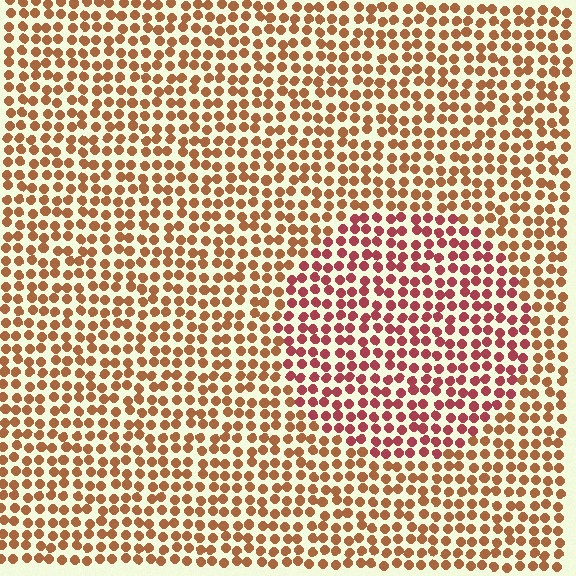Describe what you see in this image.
The image is filled with small brown elements in a uniform arrangement. A circle-shaped region is visible where the elements are tinted to a slightly different hue, forming a subtle color boundary.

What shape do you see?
I see a circle.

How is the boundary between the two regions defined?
The boundary is defined purely by a slight shift in hue (about 32 degrees). Spacing, size, and orientation are identical on both sides.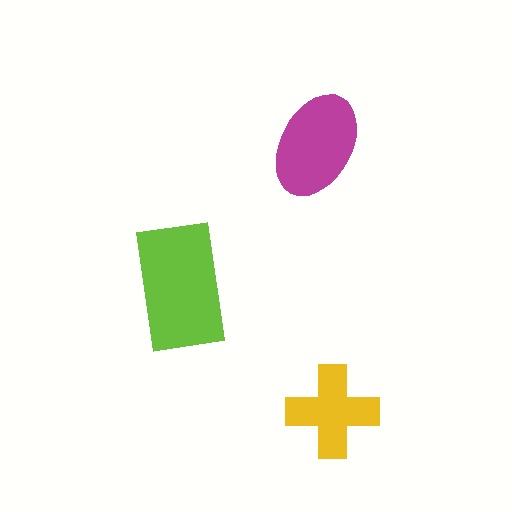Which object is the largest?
The lime rectangle.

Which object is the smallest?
The yellow cross.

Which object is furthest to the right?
The yellow cross is rightmost.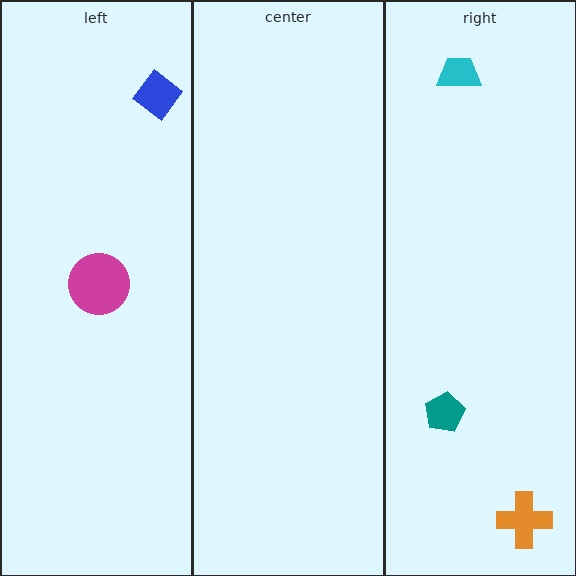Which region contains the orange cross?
The right region.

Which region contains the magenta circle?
The left region.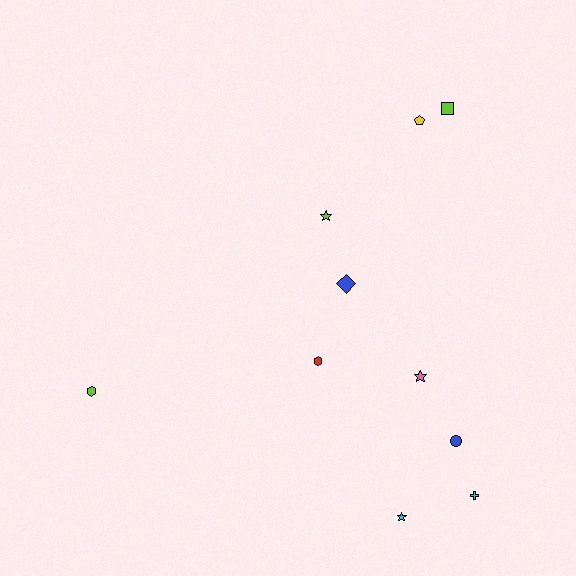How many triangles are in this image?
There are no triangles.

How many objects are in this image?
There are 10 objects.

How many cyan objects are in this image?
There are 2 cyan objects.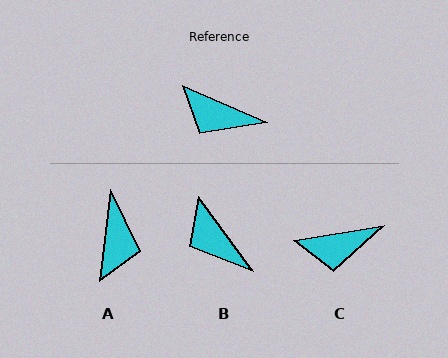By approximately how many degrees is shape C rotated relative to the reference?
Approximately 33 degrees counter-clockwise.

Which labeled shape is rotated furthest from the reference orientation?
A, about 107 degrees away.